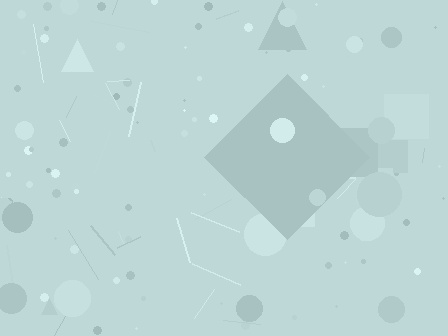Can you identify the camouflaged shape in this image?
The camouflaged shape is a diamond.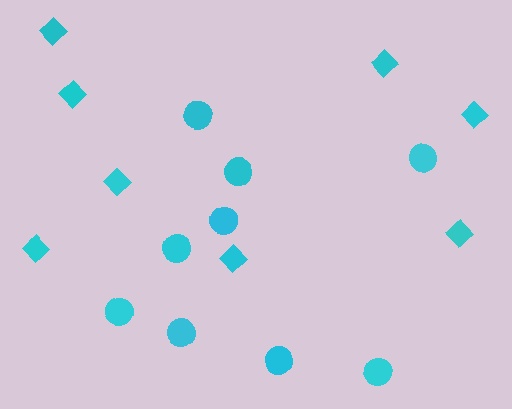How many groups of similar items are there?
There are 2 groups: one group of diamonds (8) and one group of circles (9).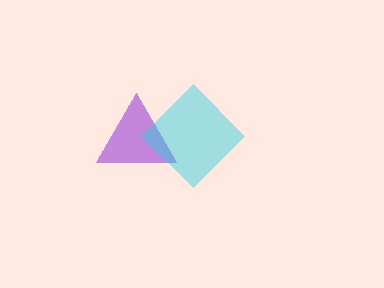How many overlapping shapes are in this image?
There are 2 overlapping shapes in the image.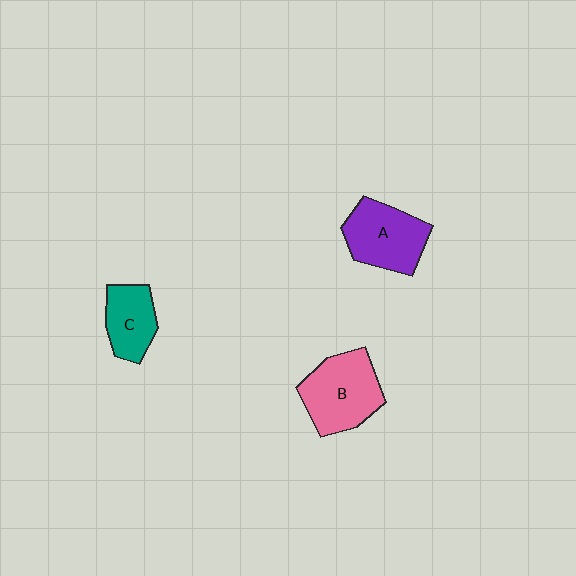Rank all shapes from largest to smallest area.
From largest to smallest: B (pink), A (purple), C (teal).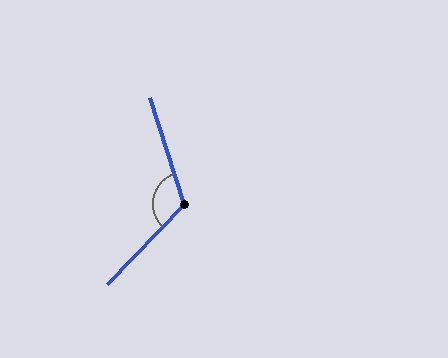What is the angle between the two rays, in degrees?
Approximately 118 degrees.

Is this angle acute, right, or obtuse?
It is obtuse.